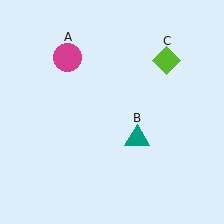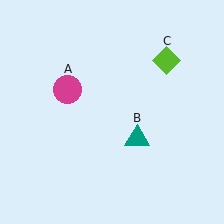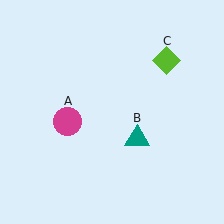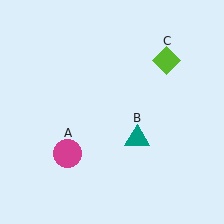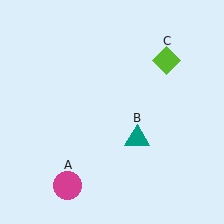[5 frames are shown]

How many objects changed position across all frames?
1 object changed position: magenta circle (object A).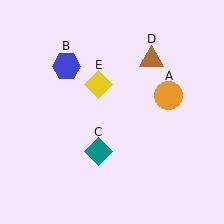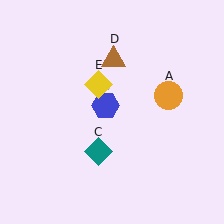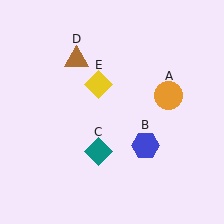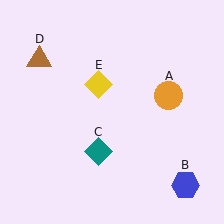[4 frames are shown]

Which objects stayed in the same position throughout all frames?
Orange circle (object A) and teal diamond (object C) and yellow diamond (object E) remained stationary.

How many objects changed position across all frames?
2 objects changed position: blue hexagon (object B), brown triangle (object D).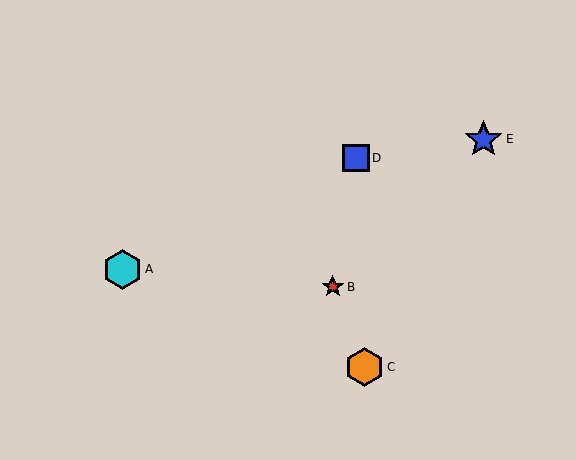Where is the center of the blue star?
The center of the blue star is at (483, 139).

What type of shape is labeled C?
Shape C is an orange hexagon.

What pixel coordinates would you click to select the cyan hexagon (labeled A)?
Click at (122, 269) to select the cyan hexagon A.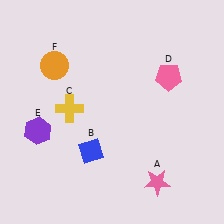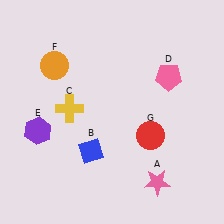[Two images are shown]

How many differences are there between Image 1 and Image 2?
There is 1 difference between the two images.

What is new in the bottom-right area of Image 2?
A red circle (G) was added in the bottom-right area of Image 2.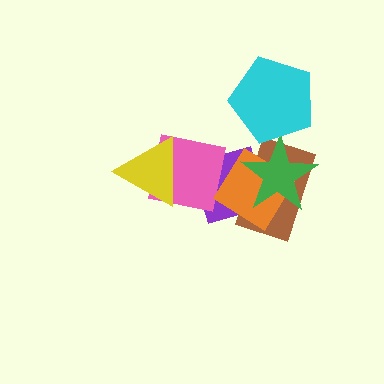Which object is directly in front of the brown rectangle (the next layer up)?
The orange diamond is directly in front of the brown rectangle.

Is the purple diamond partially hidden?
Yes, it is partially covered by another shape.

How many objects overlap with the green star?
4 objects overlap with the green star.